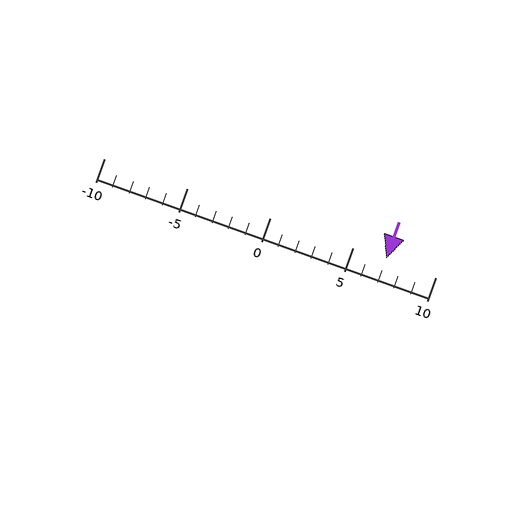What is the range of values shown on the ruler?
The ruler shows values from -10 to 10.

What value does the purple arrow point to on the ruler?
The purple arrow points to approximately 7.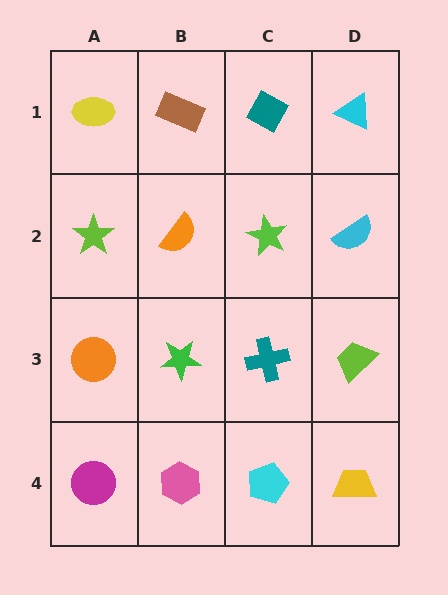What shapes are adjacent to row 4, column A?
An orange circle (row 3, column A), a pink hexagon (row 4, column B).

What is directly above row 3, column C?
A lime star.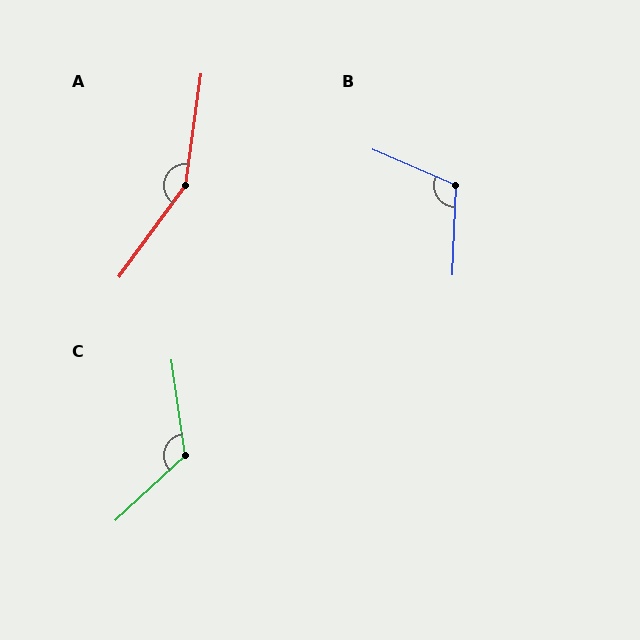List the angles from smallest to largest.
B (111°), C (125°), A (152°).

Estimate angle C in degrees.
Approximately 125 degrees.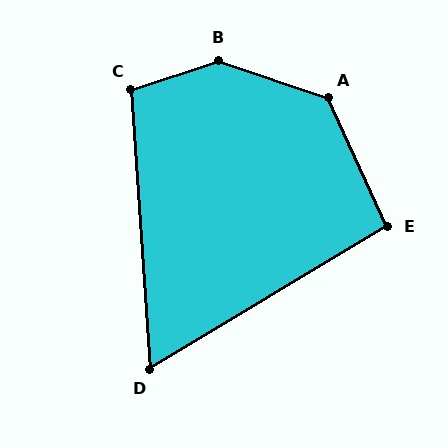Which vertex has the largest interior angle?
B, at approximately 143 degrees.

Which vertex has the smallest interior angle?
D, at approximately 63 degrees.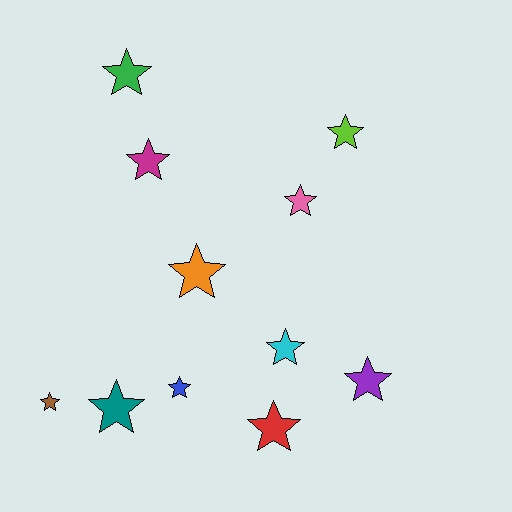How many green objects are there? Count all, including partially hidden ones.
There is 1 green object.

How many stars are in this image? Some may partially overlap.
There are 11 stars.